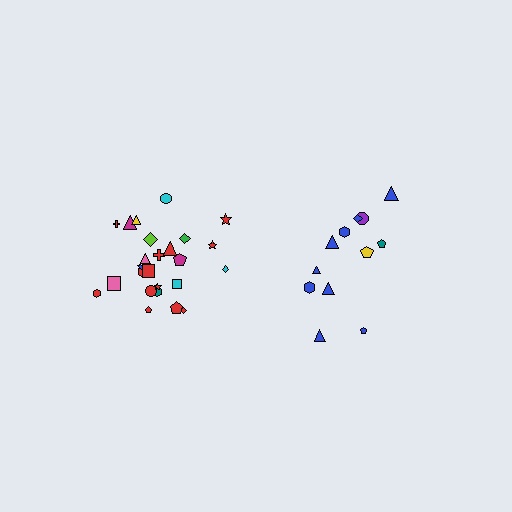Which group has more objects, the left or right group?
The left group.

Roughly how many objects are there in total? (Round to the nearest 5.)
Roughly 35 objects in total.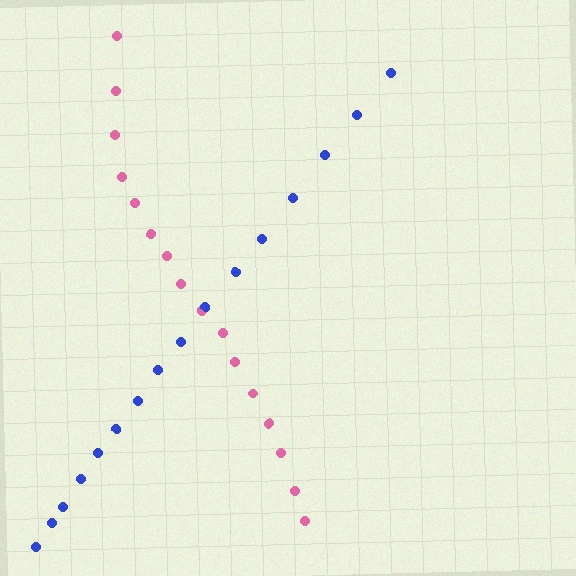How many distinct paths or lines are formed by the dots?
There are 2 distinct paths.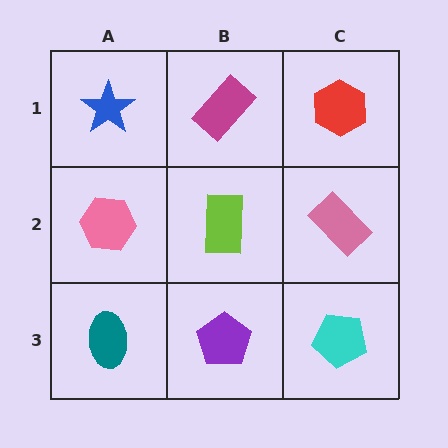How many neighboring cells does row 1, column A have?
2.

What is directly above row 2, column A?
A blue star.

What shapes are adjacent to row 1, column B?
A lime rectangle (row 2, column B), a blue star (row 1, column A), a red hexagon (row 1, column C).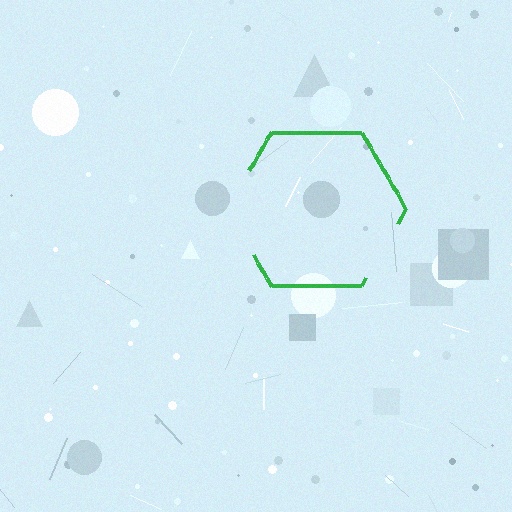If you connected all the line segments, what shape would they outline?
They would outline a hexagon.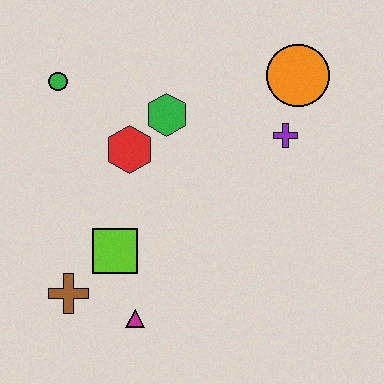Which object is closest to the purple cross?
The orange circle is closest to the purple cross.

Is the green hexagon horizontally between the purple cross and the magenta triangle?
Yes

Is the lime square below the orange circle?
Yes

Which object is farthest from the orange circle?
The brown cross is farthest from the orange circle.